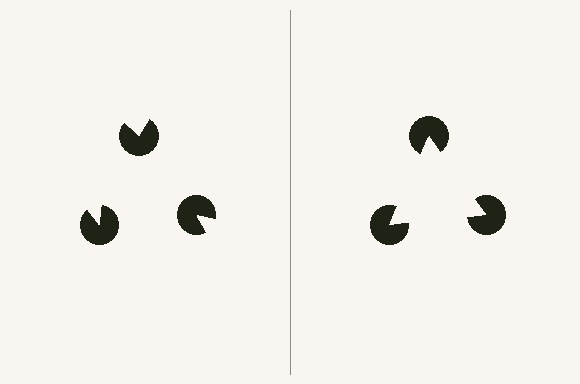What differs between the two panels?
The pac-man discs are positioned identically on both sides; only the wedge orientations differ. On the right they align to a triangle; on the left they are misaligned.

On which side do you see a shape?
An illusory triangle appears on the right side. On the left side the wedge cuts are rotated, so no coherent shape forms.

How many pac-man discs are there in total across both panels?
6 — 3 on each side.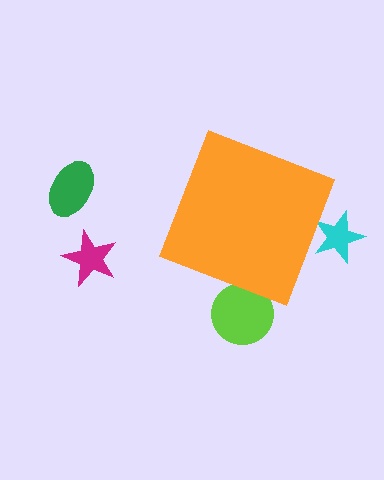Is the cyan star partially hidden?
Yes, the cyan star is partially hidden behind the orange diamond.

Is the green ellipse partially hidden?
No, the green ellipse is fully visible.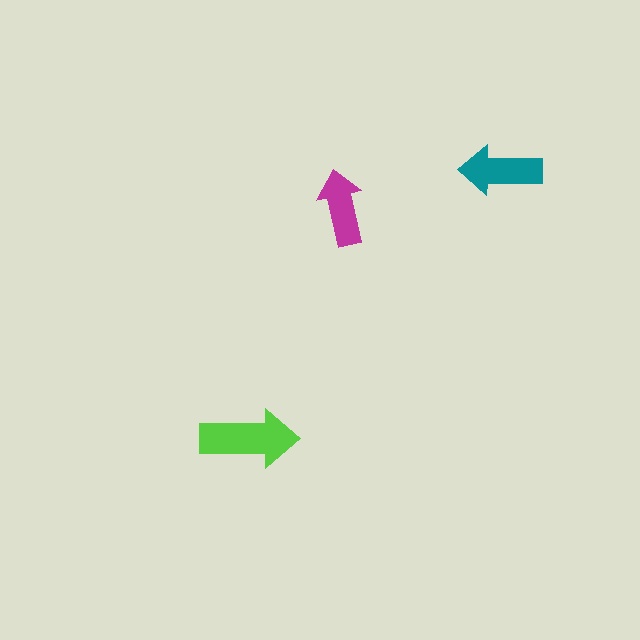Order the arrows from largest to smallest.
the lime one, the teal one, the magenta one.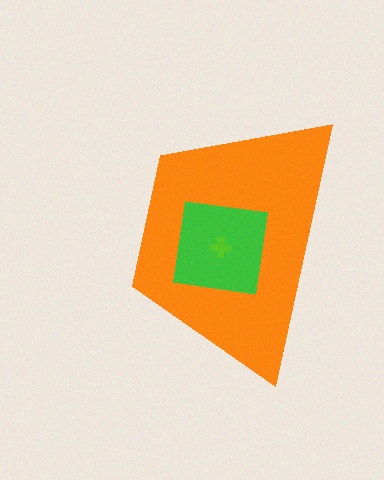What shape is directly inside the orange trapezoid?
The green square.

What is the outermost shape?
The orange trapezoid.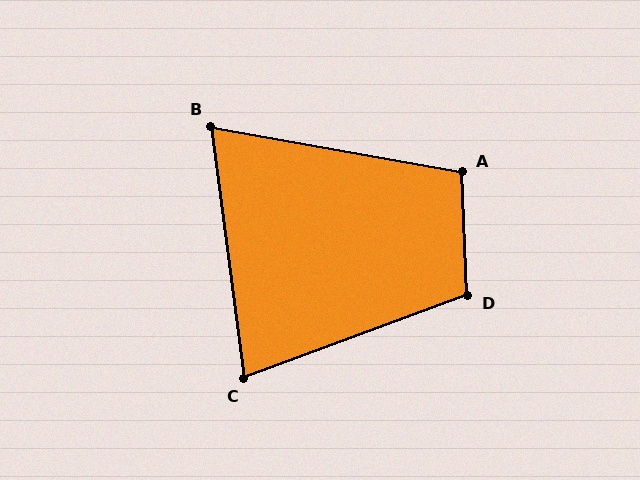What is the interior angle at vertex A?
Approximately 103 degrees (obtuse).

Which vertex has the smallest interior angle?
B, at approximately 72 degrees.